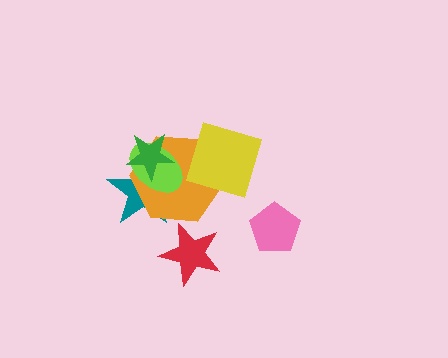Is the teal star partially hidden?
Yes, it is partially covered by another shape.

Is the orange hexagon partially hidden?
Yes, it is partially covered by another shape.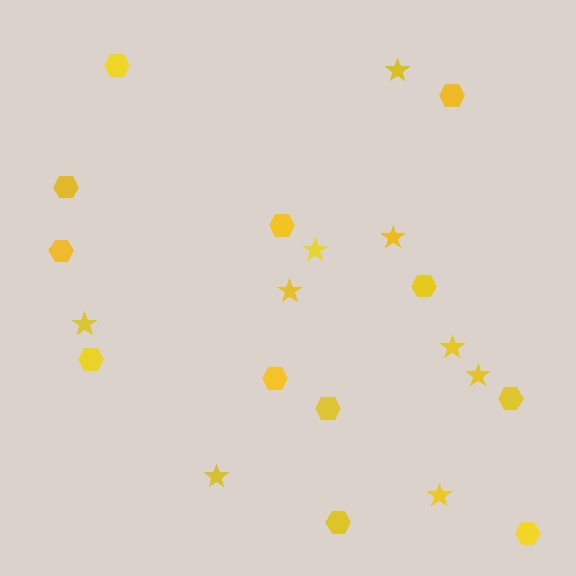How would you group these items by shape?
There are 2 groups: one group of hexagons (12) and one group of stars (9).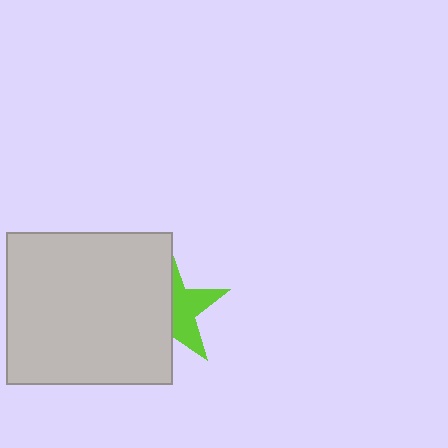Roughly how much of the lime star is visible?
A small part of it is visible (roughly 44%).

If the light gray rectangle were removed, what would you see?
You would see the complete lime star.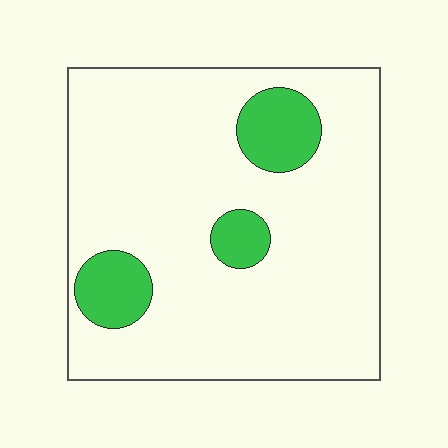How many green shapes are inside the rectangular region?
3.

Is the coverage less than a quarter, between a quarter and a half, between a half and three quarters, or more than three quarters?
Less than a quarter.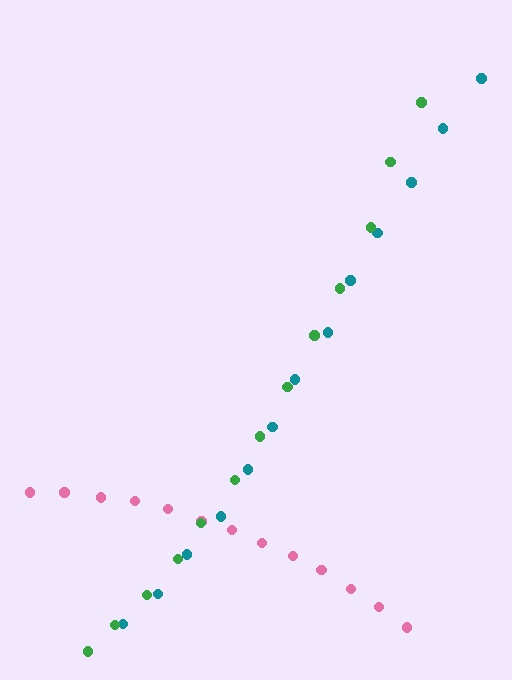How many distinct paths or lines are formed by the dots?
There are 3 distinct paths.